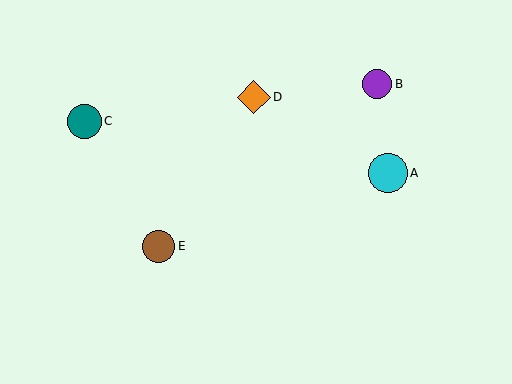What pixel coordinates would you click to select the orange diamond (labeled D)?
Click at (254, 97) to select the orange diamond D.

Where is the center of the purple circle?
The center of the purple circle is at (377, 84).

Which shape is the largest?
The cyan circle (labeled A) is the largest.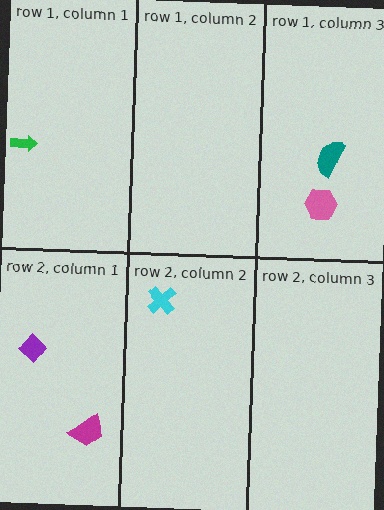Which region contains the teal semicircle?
The row 1, column 3 region.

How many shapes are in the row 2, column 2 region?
1.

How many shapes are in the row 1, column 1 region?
1.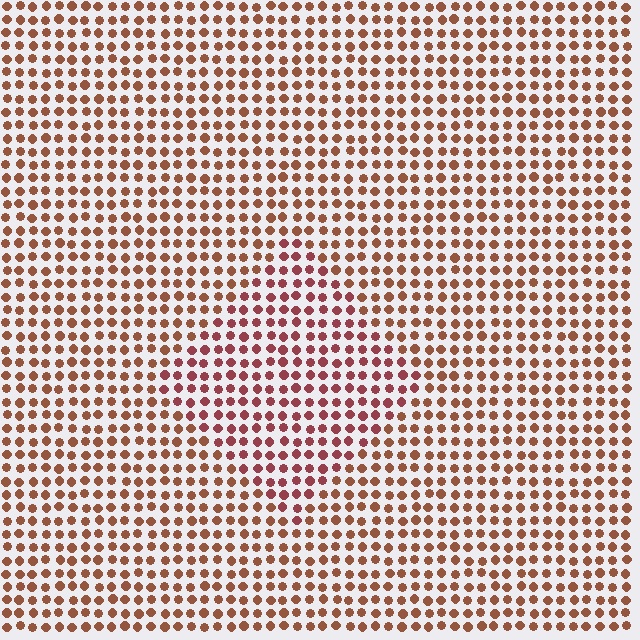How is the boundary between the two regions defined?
The boundary is defined purely by a slight shift in hue (about 24 degrees). Spacing, size, and orientation are identical on both sides.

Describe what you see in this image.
The image is filled with small brown elements in a uniform arrangement. A diamond-shaped region is visible where the elements are tinted to a slightly different hue, forming a subtle color boundary.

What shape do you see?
I see a diamond.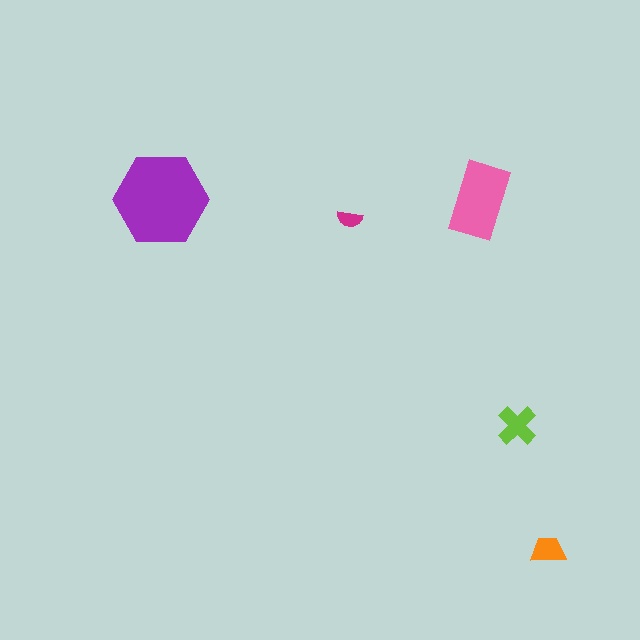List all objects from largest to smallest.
The purple hexagon, the pink rectangle, the lime cross, the orange trapezoid, the magenta semicircle.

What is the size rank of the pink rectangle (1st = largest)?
2nd.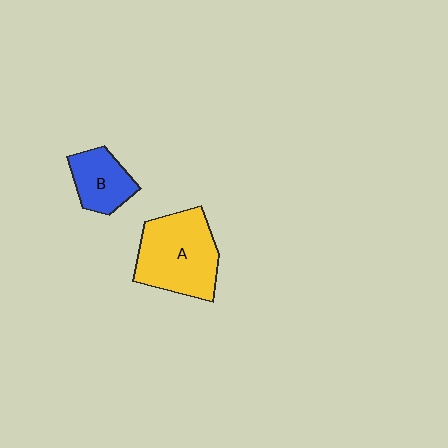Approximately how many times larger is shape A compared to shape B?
Approximately 1.9 times.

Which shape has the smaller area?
Shape B (blue).